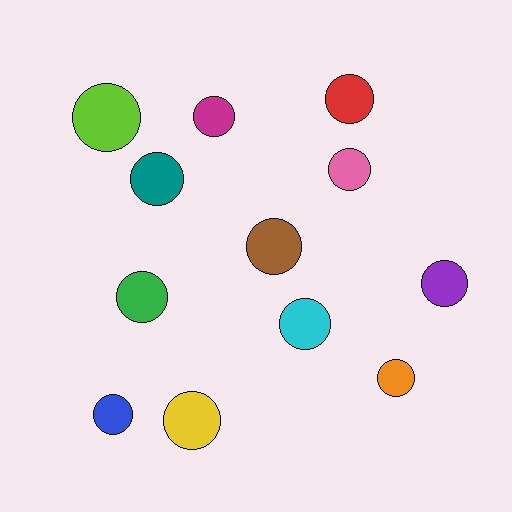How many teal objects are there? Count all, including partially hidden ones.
There is 1 teal object.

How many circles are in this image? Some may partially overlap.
There are 12 circles.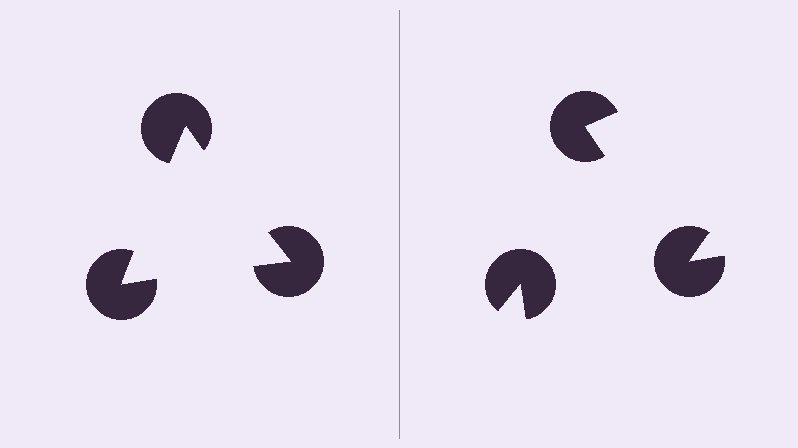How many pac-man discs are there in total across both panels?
6 — 3 on each side.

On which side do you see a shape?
An illusory triangle appears on the left side. On the right side the wedge cuts are rotated, so no coherent shape forms.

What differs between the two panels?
The pac-man discs are positioned identically on both sides; only the wedge orientations differ. On the left they align to a triangle; on the right they are misaligned.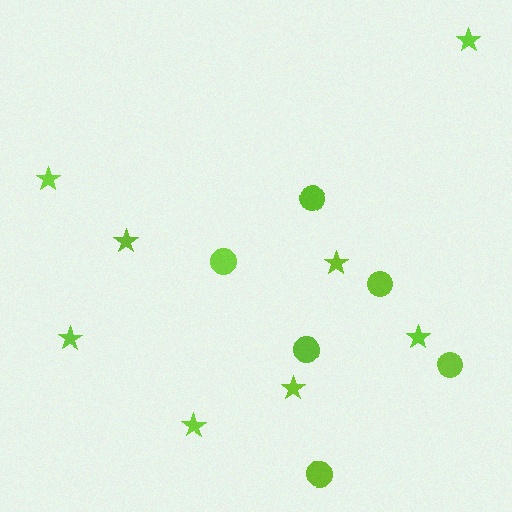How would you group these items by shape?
There are 2 groups: one group of stars (8) and one group of circles (6).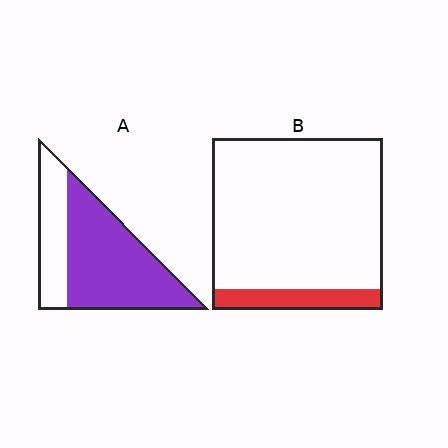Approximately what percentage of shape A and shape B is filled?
A is approximately 70% and B is approximately 10%.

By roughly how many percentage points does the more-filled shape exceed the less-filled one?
By roughly 55 percentage points (A over B).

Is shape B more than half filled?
No.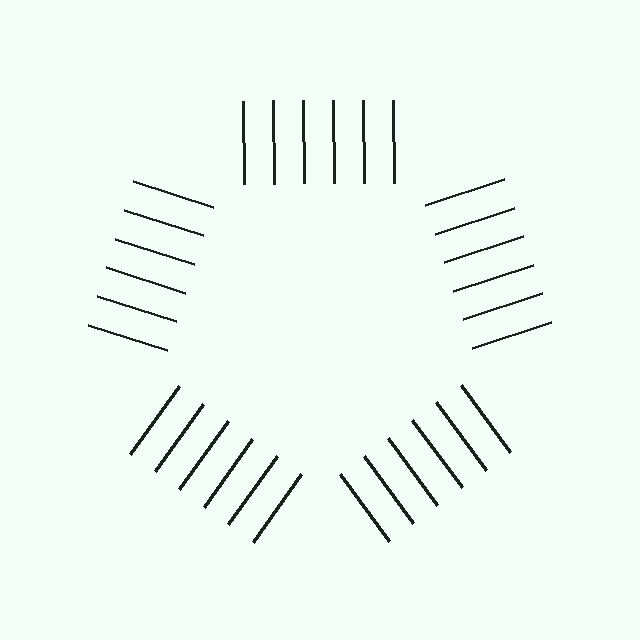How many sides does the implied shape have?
5 sides — the line-ends trace a pentagon.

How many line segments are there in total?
30 — 6 along each of the 5 edges.